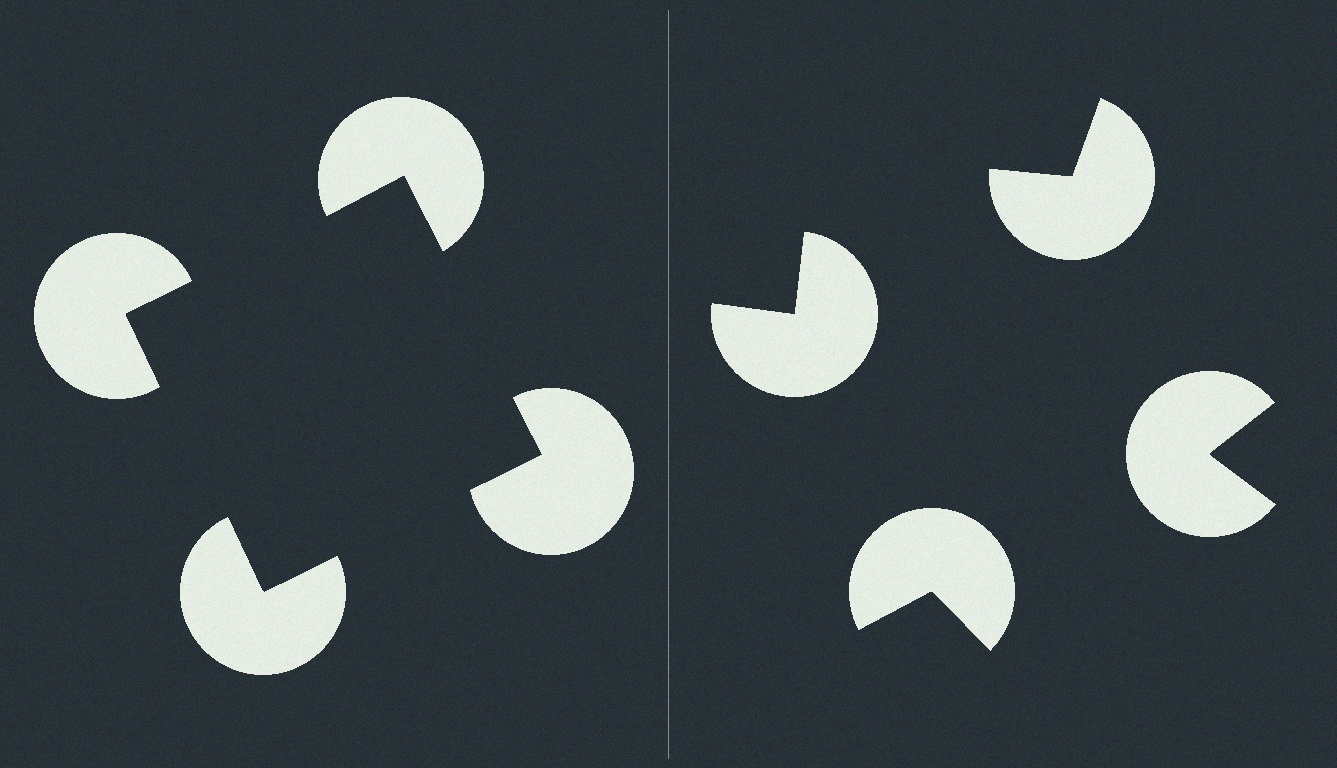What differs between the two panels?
The pac-man discs are positioned identically on both sides; only the wedge orientations differ. On the left they align to a square; on the right they are misaligned.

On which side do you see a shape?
An illusory square appears on the left side. On the right side the wedge cuts are rotated, so no coherent shape forms.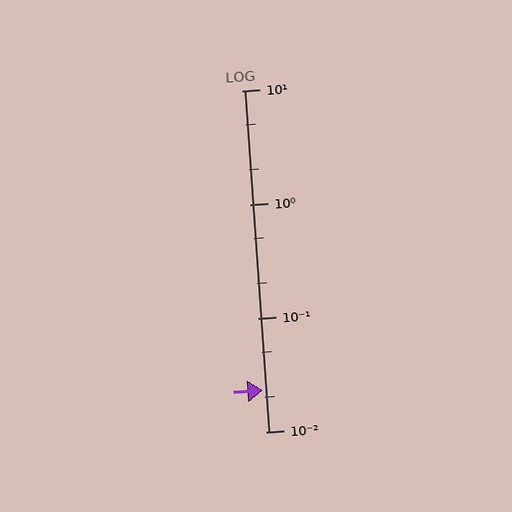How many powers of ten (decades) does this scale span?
The scale spans 3 decades, from 0.01 to 10.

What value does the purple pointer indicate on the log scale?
The pointer indicates approximately 0.023.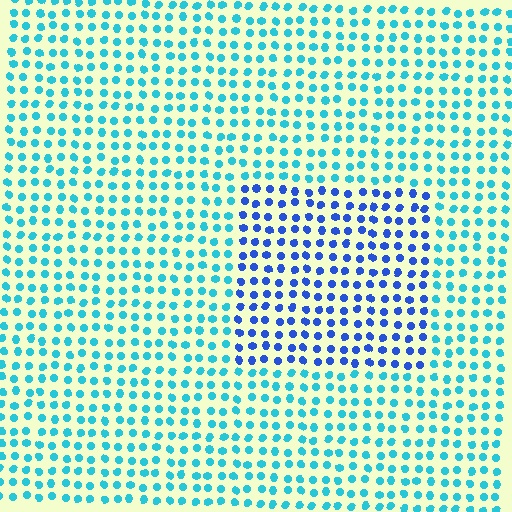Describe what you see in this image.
The image is filled with small cyan elements in a uniform arrangement. A rectangle-shaped region is visible where the elements are tinted to a slightly different hue, forming a subtle color boundary.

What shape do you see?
I see a rectangle.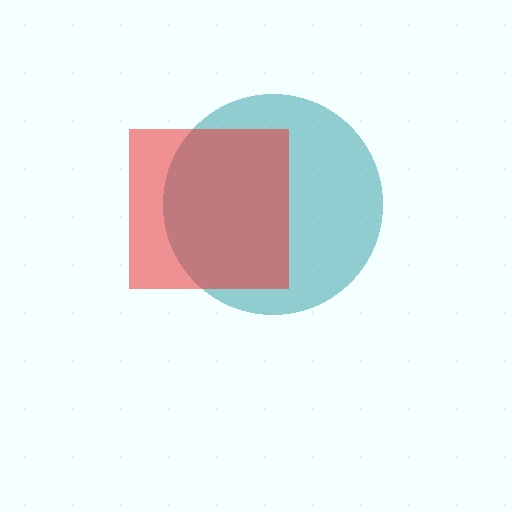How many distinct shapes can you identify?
There are 2 distinct shapes: a teal circle, a red square.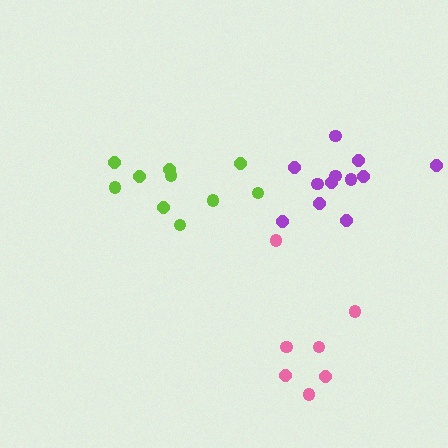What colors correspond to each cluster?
The clusters are colored: lime, purple, pink.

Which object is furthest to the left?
The lime cluster is leftmost.